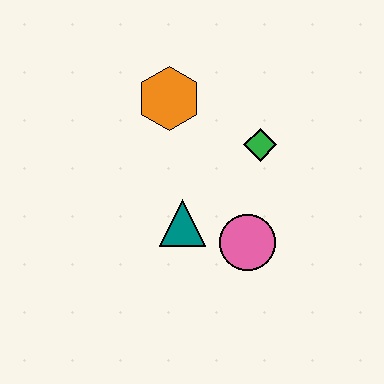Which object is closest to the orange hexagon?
The green diamond is closest to the orange hexagon.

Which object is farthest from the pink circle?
The orange hexagon is farthest from the pink circle.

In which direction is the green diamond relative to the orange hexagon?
The green diamond is to the right of the orange hexagon.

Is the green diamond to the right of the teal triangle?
Yes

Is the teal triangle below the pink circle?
No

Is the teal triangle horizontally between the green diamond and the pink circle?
No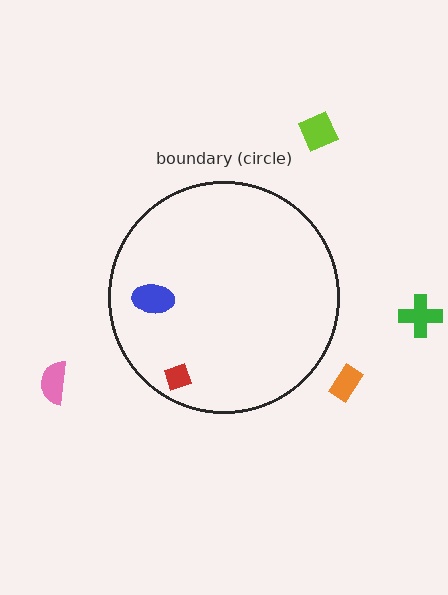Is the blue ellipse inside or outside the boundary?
Inside.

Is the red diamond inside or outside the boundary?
Inside.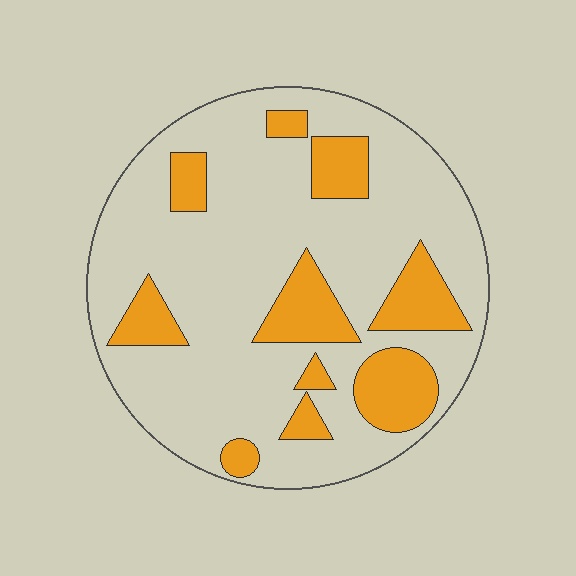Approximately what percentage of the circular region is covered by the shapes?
Approximately 25%.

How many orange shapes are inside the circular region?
10.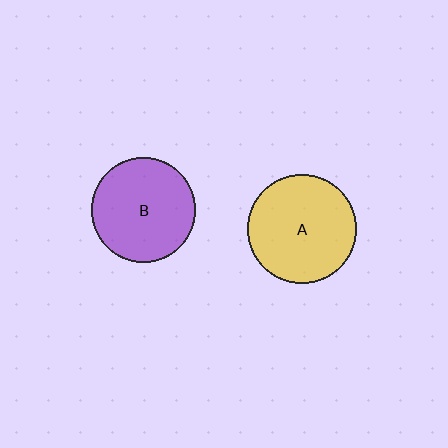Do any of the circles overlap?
No, none of the circles overlap.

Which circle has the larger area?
Circle A (yellow).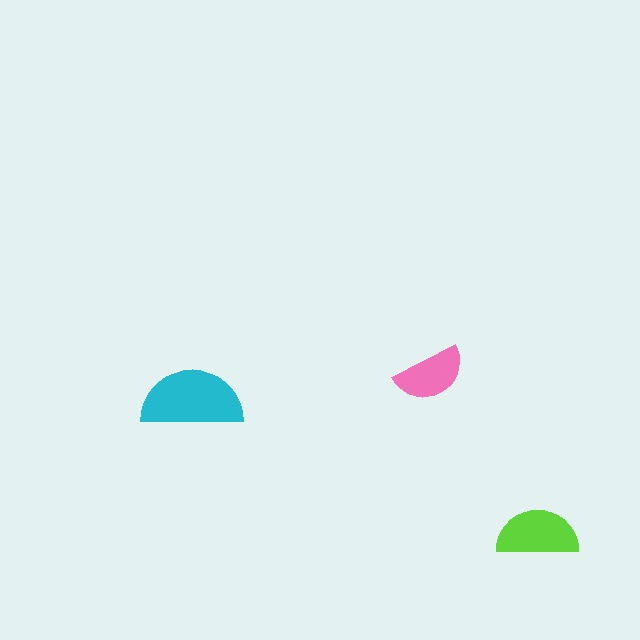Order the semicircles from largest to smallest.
the cyan one, the lime one, the pink one.